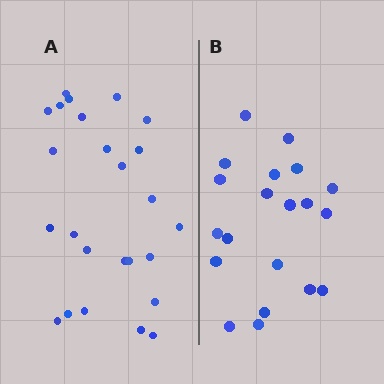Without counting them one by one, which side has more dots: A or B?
Region A (the left region) has more dots.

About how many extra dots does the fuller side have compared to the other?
Region A has about 5 more dots than region B.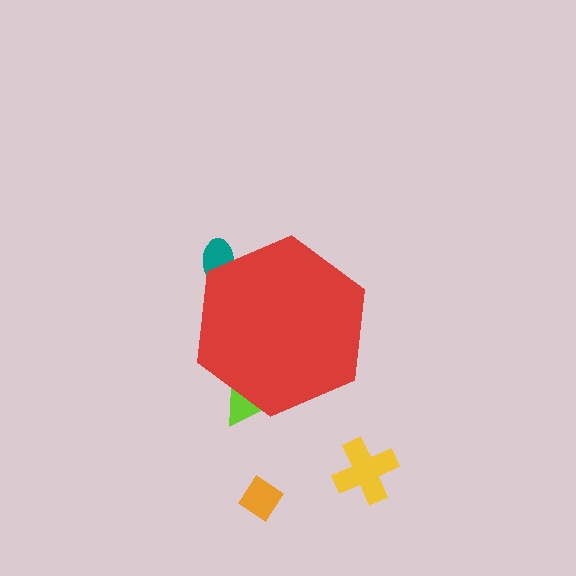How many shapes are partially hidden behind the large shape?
2 shapes are partially hidden.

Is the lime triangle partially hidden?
Yes, the lime triangle is partially hidden behind the red hexagon.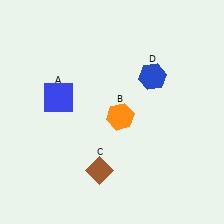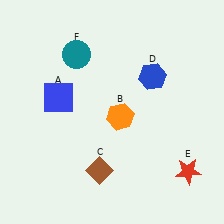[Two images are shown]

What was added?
A red star (E), a teal circle (F) were added in Image 2.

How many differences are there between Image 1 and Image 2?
There are 2 differences between the two images.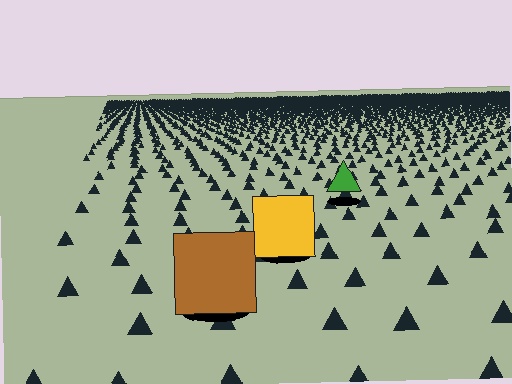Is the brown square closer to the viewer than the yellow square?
Yes. The brown square is closer — you can tell from the texture gradient: the ground texture is coarser near it.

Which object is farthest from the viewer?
The green triangle is farthest from the viewer. It appears smaller and the ground texture around it is denser.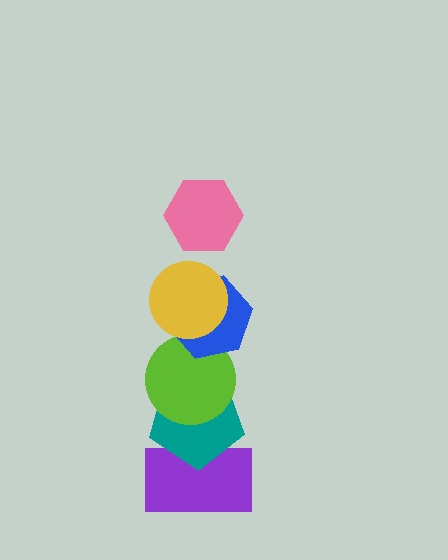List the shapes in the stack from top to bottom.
From top to bottom: the pink hexagon, the yellow circle, the blue hexagon, the lime circle, the teal pentagon, the purple rectangle.